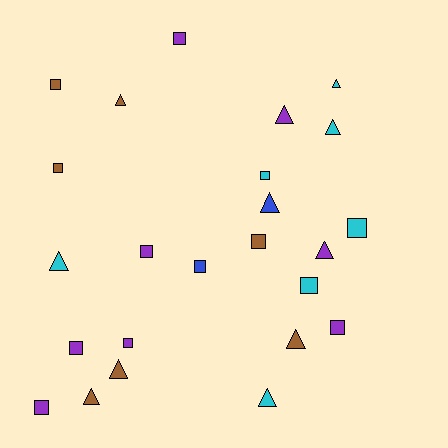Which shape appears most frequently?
Square, with 13 objects.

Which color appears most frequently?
Purple, with 8 objects.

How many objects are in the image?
There are 24 objects.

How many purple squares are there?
There are 6 purple squares.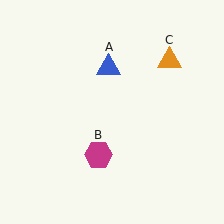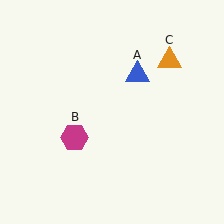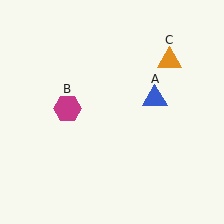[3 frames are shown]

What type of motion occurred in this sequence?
The blue triangle (object A), magenta hexagon (object B) rotated clockwise around the center of the scene.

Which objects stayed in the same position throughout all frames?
Orange triangle (object C) remained stationary.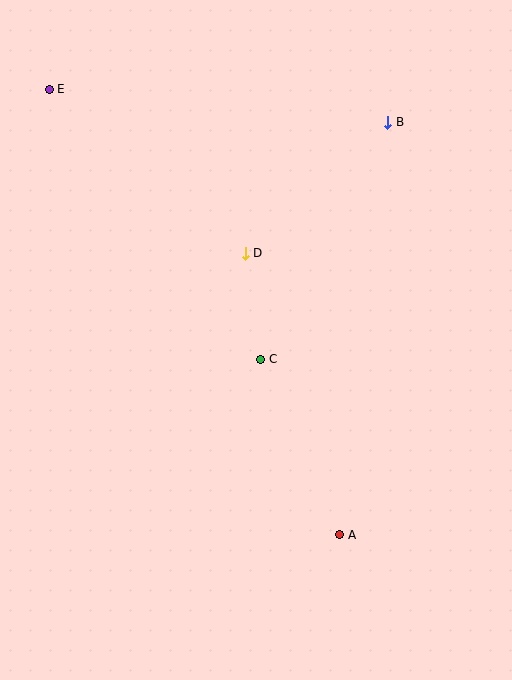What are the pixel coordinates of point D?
Point D is at (245, 253).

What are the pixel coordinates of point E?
Point E is at (49, 89).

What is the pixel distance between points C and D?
The distance between C and D is 107 pixels.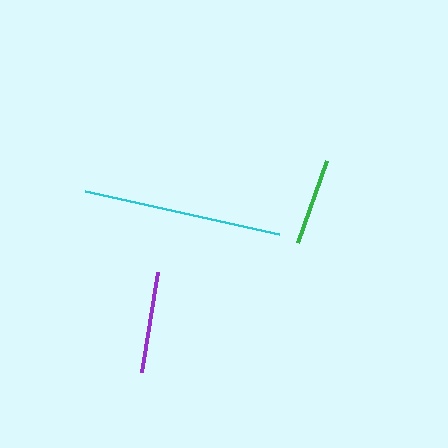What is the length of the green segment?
The green segment is approximately 87 pixels long.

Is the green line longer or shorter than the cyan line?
The cyan line is longer than the green line.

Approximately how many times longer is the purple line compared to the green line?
The purple line is approximately 1.2 times the length of the green line.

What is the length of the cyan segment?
The cyan segment is approximately 198 pixels long.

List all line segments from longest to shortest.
From longest to shortest: cyan, purple, green.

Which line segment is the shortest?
The green line is the shortest at approximately 87 pixels.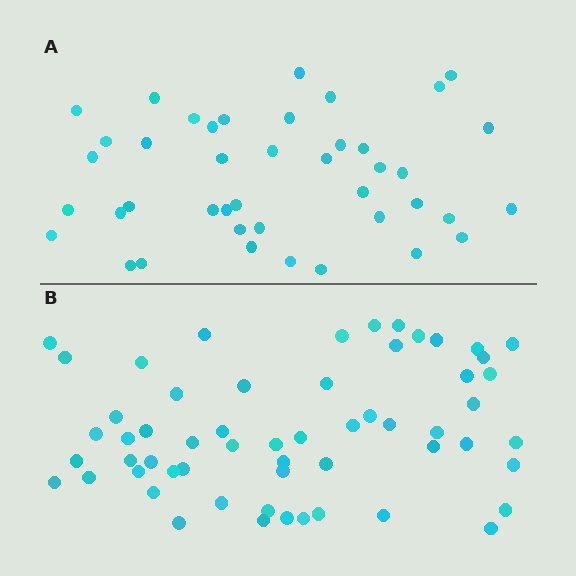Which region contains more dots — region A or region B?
Region B (the bottom region) has more dots.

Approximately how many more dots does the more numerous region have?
Region B has approximately 15 more dots than region A.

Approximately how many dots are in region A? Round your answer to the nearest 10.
About 40 dots. (The exact count is 42, which rounds to 40.)